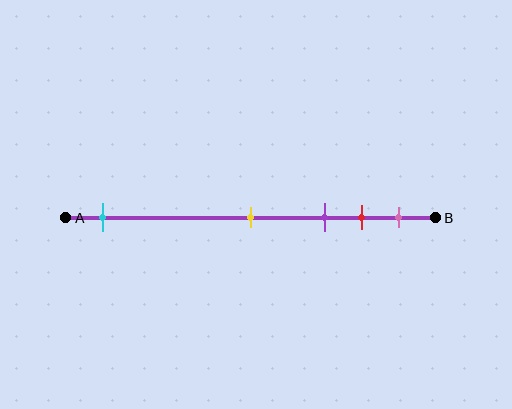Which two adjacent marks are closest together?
The red and pink marks are the closest adjacent pair.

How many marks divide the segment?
There are 5 marks dividing the segment.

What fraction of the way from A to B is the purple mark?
The purple mark is approximately 70% (0.7) of the way from A to B.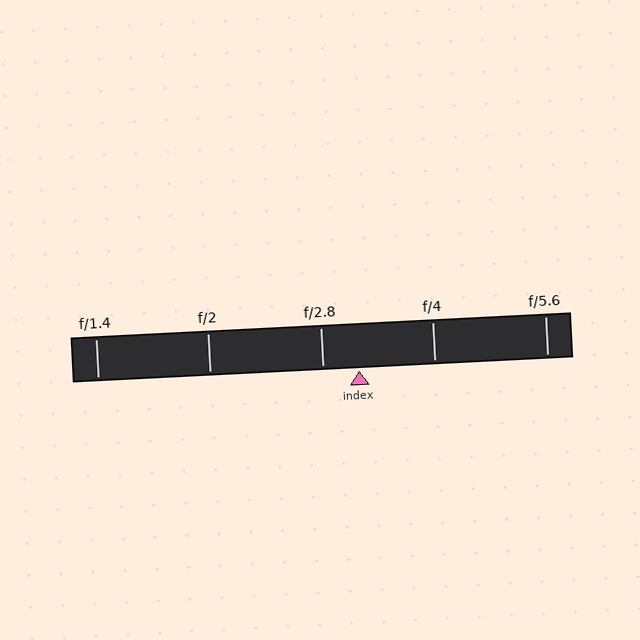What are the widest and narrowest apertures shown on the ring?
The widest aperture shown is f/1.4 and the narrowest is f/5.6.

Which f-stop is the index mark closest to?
The index mark is closest to f/2.8.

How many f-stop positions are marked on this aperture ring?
There are 5 f-stop positions marked.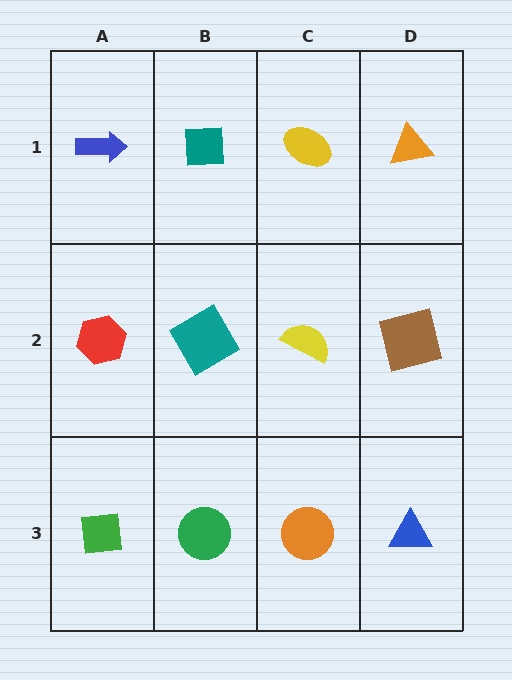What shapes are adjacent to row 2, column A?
A blue arrow (row 1, column A), a green square (row 3, column A), a teal diamond (row 2, column B).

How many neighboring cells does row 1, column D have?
2.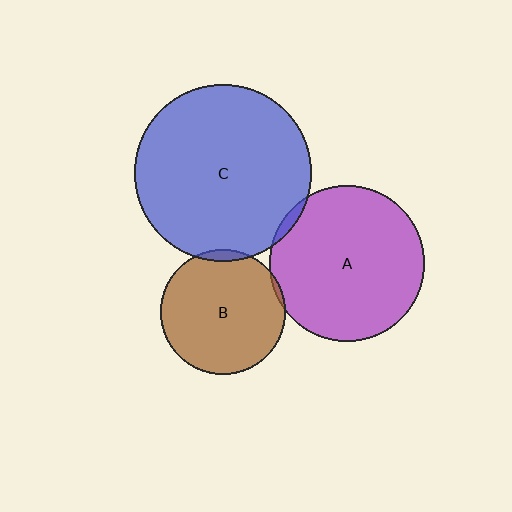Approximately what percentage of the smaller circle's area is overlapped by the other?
Approximately 5%.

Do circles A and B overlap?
Yes.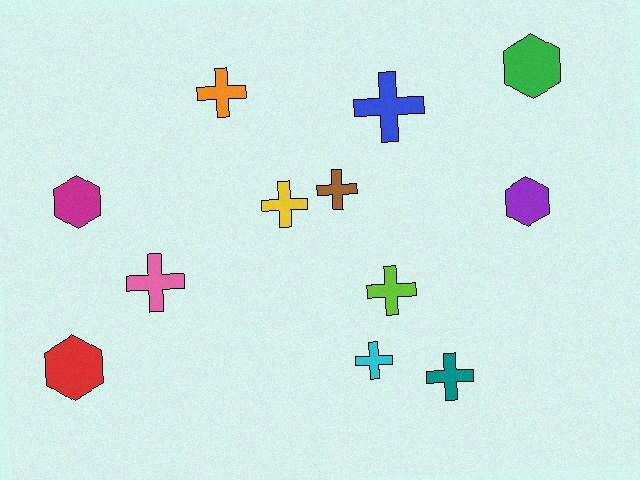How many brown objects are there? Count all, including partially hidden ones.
There is 1 brown object.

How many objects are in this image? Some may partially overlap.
There are 12 objects.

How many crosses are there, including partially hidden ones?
There are 8 crosses.